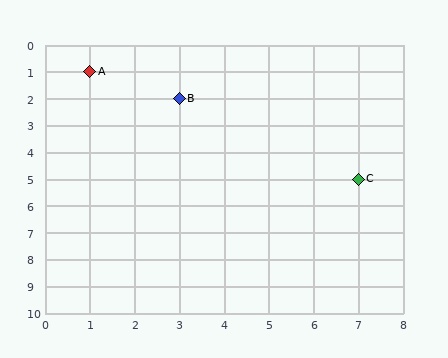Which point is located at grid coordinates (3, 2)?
Point B is at (3, 2).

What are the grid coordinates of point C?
Point C is at grid coordinates (7, 5).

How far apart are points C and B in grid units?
Points C and B are 4 columns and 3 rows apart (about 5.0 grid units diagonally).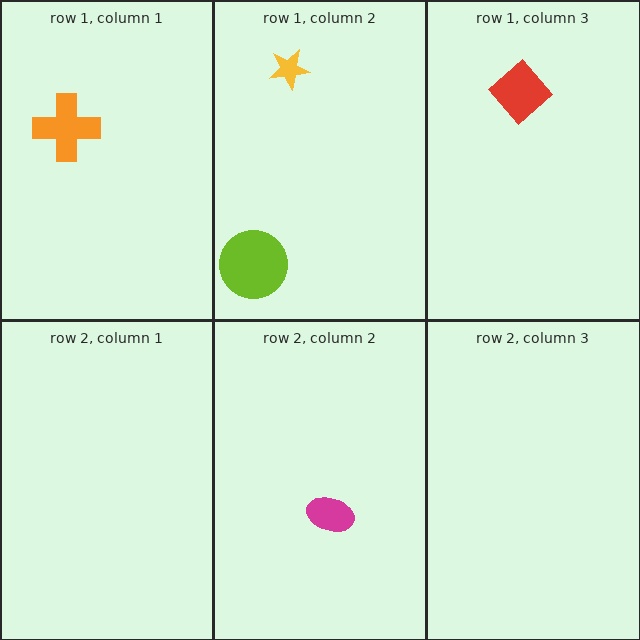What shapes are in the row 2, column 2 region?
The magenta ellipse.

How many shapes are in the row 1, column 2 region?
2.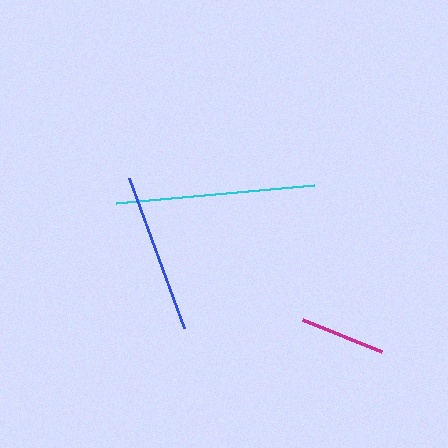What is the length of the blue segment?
The blue segment is approximately 159 pixels long.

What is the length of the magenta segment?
The magenta segment is approximately 85 pixels long.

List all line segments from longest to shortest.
From longest to shortest: cyan, blue, magenta.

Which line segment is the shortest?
The magenta line is the shortest at approximately 85 pixels.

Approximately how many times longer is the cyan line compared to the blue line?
The cyan line is approximately 1.2 times the length of the blue line.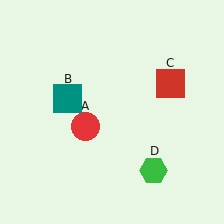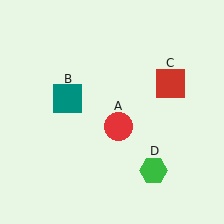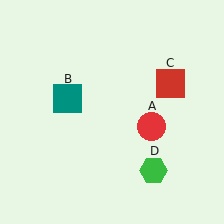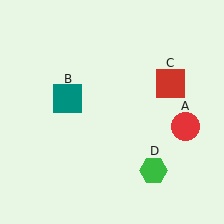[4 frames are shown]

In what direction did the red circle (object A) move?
The red circle (object A) moved right.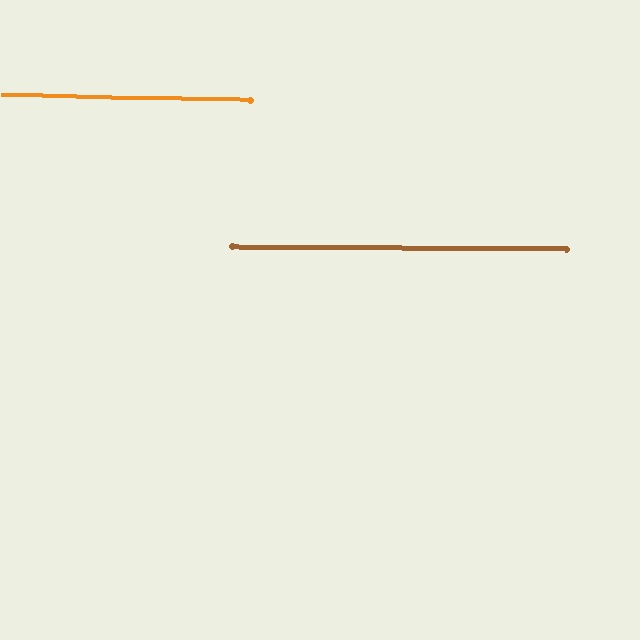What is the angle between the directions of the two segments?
Approximately 1 degree.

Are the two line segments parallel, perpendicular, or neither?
Parallel — their directions differ by only 0.8°.